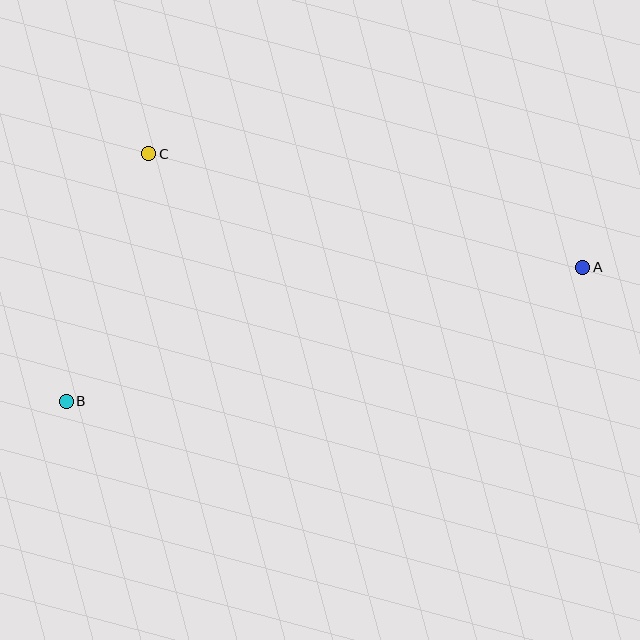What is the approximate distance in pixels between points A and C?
The distance between A and C is approximately 449 pixels.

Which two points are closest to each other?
Points B and C are closest to each other.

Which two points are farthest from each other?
Points A and B are farthest from each other.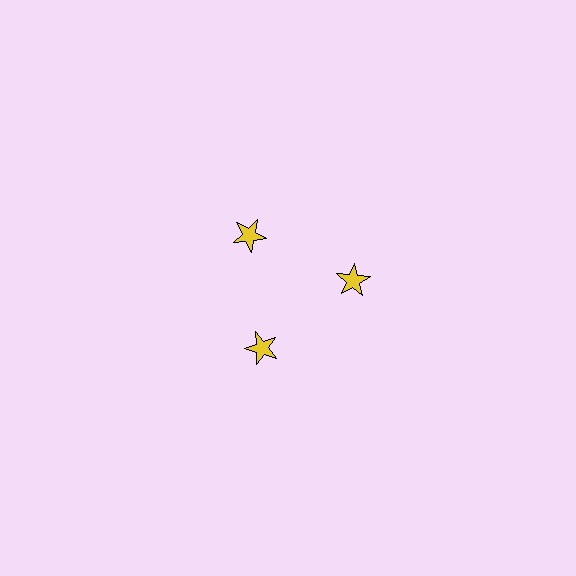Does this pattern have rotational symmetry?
Yes, this pattern has 3-fold rotational symmetry. It looks the same after rotating 120 degrees around the center.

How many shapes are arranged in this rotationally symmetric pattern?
There are 3 shapes, arranged in 3 groups of 1.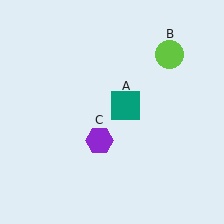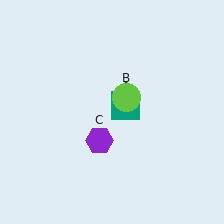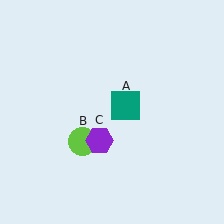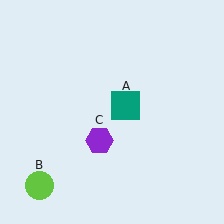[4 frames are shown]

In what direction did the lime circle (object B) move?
The lime circle (object B) moved down and to the left.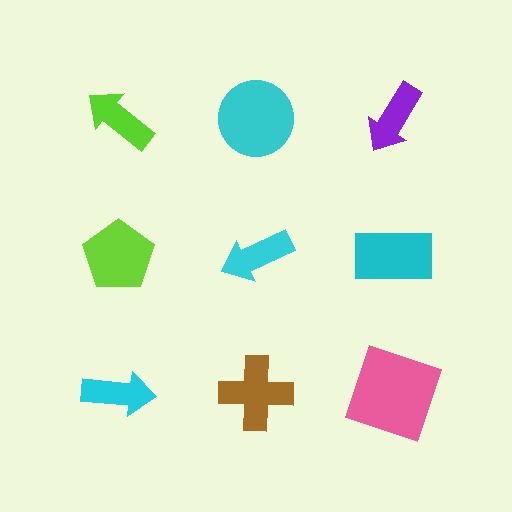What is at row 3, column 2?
A brown cross.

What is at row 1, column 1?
A lime arrow.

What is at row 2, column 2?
A cyan arrow.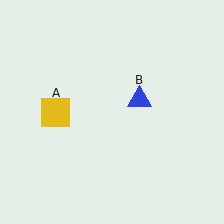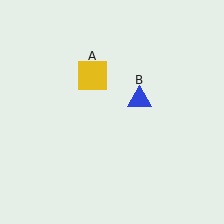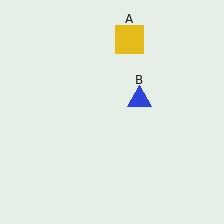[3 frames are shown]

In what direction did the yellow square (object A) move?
The yellow square (object A) moved up and to the right.